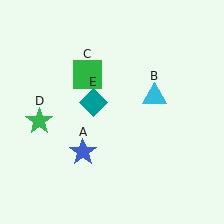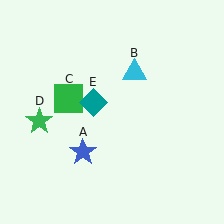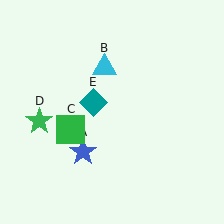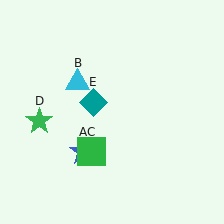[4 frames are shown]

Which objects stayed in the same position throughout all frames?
Blue star (object A) and green star (object D) and teal diamond (object E) remained stationary.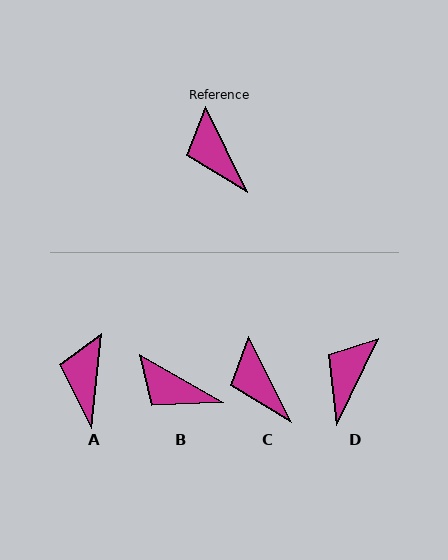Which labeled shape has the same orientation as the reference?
C.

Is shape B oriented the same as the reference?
No, it is off by about 34 degrees.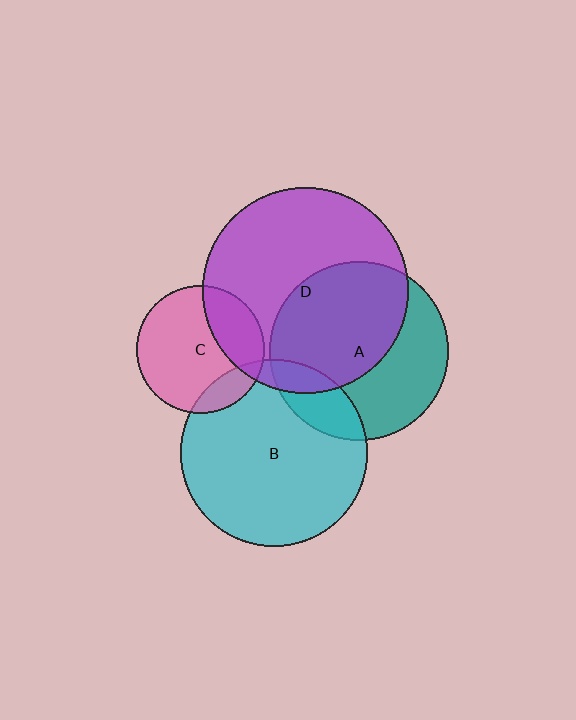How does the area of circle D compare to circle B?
Approximately 1.2 times.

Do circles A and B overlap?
Yes.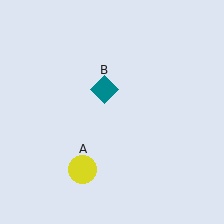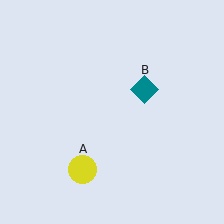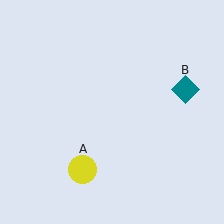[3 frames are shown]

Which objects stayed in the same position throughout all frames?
Yellow circle (object A) remained stationary.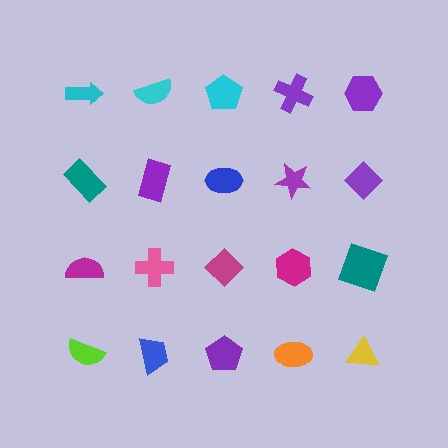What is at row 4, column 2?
A blue trapezoid.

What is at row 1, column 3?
A cyan pentagon.